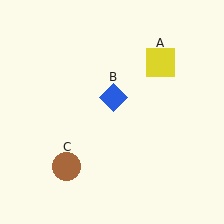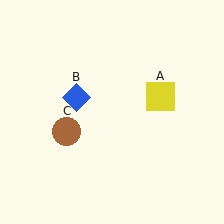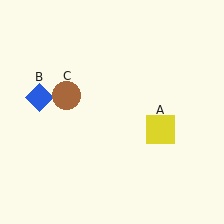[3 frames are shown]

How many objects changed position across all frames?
3 objects changed position: yellow square (object A), blue diamond (object B), brown circle (object C).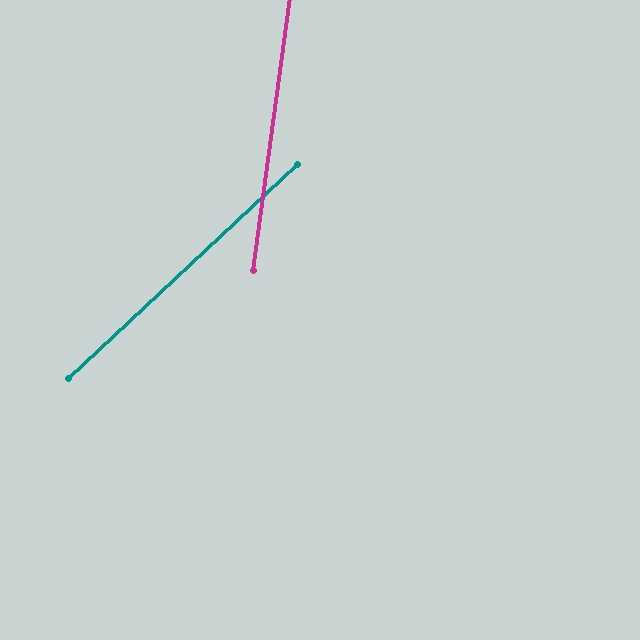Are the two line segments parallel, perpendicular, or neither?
Neither parallel nor perpendicular — they differ by about 39°.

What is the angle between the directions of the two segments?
Approximately 39 degrees.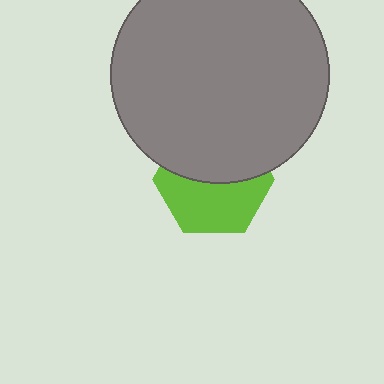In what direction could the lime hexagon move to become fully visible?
The lime hexagon could move down. That would shift it out from behind the gray circle entirely.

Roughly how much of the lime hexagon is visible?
About half of it is visible (roughly 51%).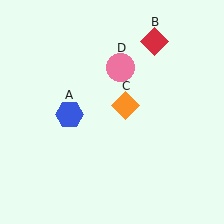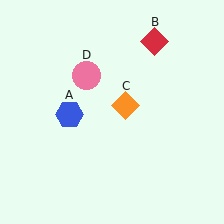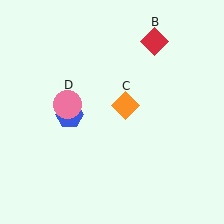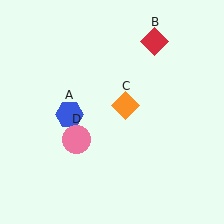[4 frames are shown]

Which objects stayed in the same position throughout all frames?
Blue hexagon (object A) and red diamond (object B) and orange diamond (object C) remained stationary.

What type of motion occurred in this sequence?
The pink circle (object D) rotated counterclockwise around the center of the scene.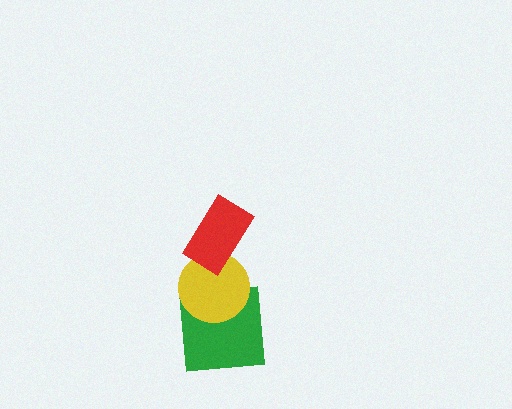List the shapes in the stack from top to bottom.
From top to bottom: the red rectangle, the yellow circle, the green square.